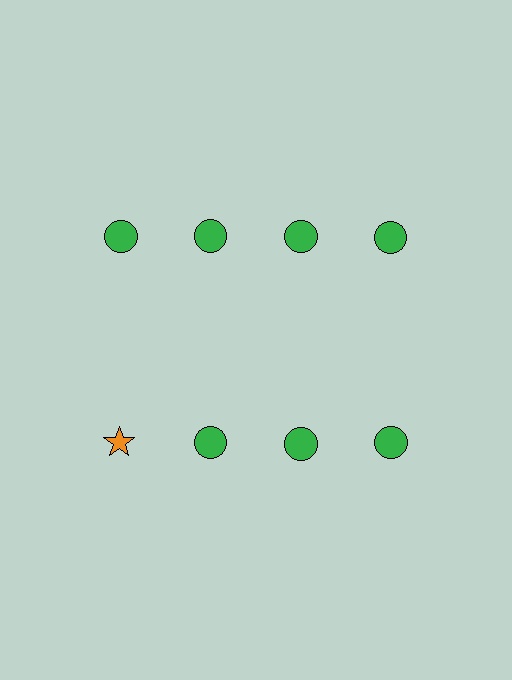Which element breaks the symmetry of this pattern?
The orange star in the second row, leftmost column breaks the symmetry. All other shapes are green circles.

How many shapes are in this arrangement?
There are 8 shapes arranged in a grid pattern.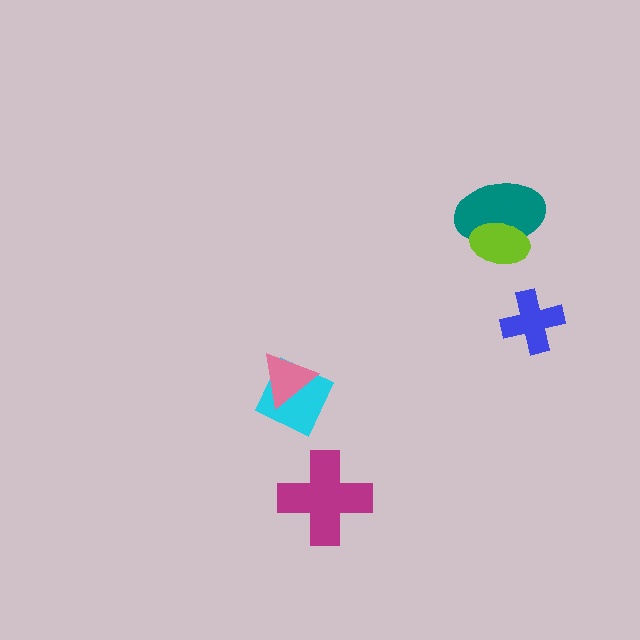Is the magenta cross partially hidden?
No, no other shape covers it.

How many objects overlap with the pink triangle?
1 object overlaps with the pink triangle.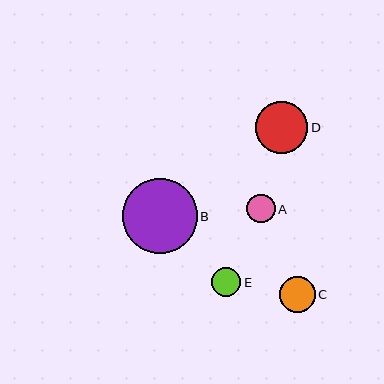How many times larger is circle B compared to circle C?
Circle B is approximately 2.1 times the size of circle C.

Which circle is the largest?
Circle B is the largest with a size of approximately 75 pixels.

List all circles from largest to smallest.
From largest to smallest: B, D, C, E, A.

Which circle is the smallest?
Circle A is the smallest with a size of approximately 29 pixels.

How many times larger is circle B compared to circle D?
Circle B is approximately 1.4 times the size of circle D.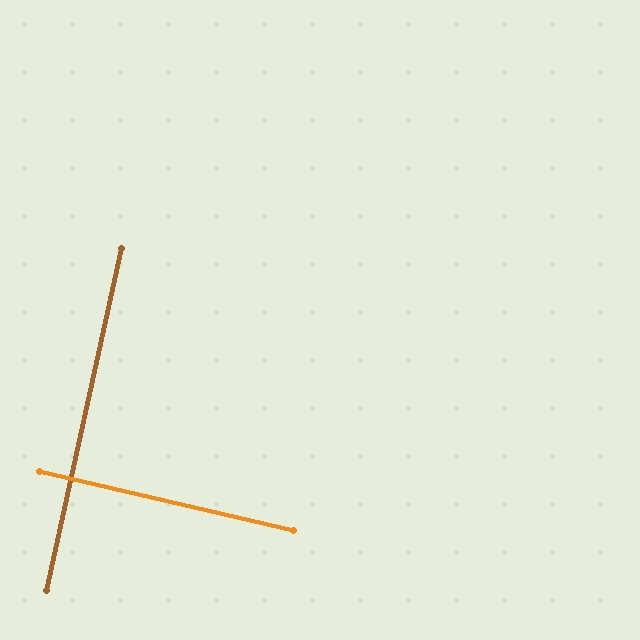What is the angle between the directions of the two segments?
Approximately 89 degrees.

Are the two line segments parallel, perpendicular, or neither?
Perpendicular — they meet at approximately 89°.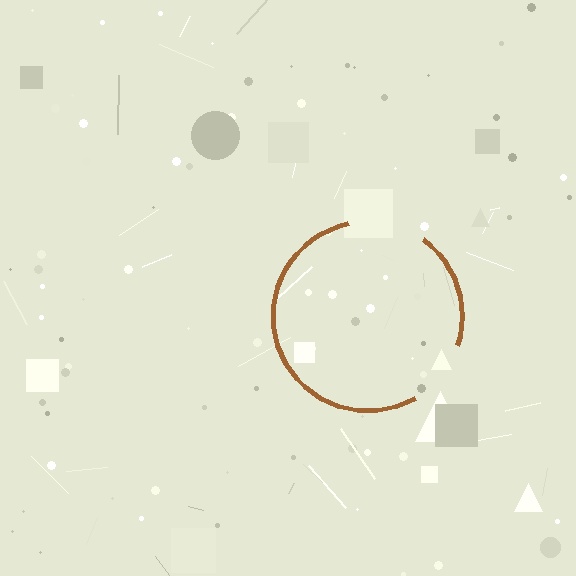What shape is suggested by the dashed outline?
The dashed outline suggests a circle.